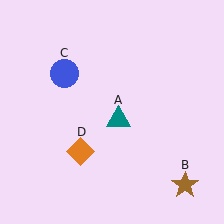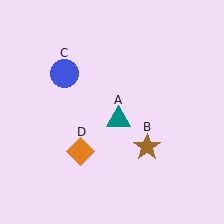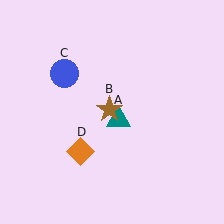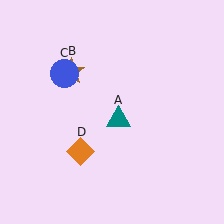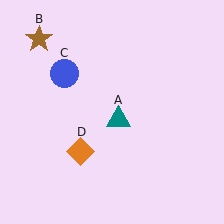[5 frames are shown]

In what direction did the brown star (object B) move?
The brown star (object B) moved up and to the left.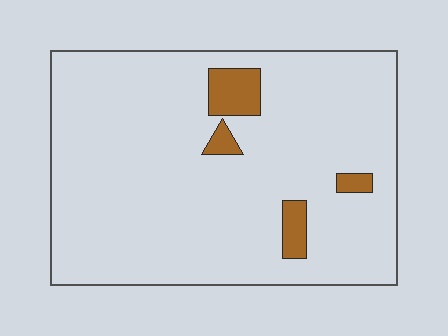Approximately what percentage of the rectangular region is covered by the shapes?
Approximately 5%.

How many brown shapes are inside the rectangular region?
4.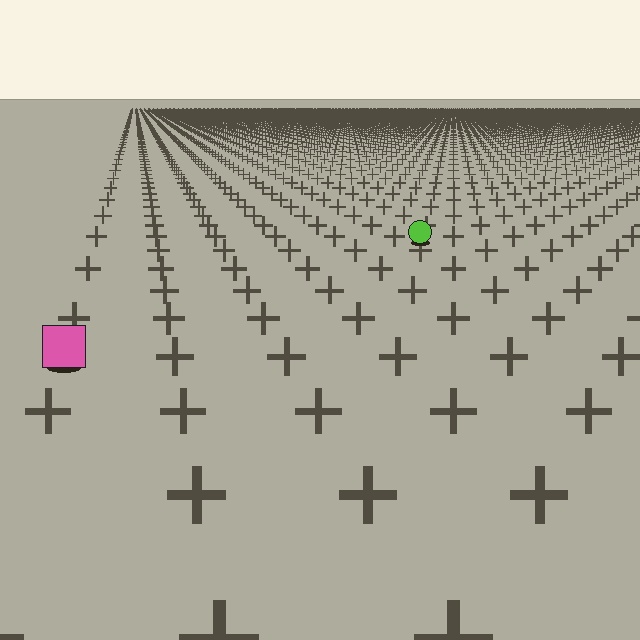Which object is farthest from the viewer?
The lime circle is farthest from the viewer. It appears smaller and the ground texture around it is denser.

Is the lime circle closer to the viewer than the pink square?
No. The pink square is closer — you can tell from the texture gradient: the ground texture is coarser near it.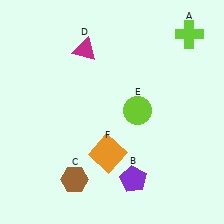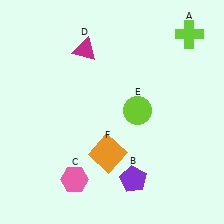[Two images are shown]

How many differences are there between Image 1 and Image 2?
There is 1 difference between the two images.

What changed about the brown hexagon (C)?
In Image 1, C is brown. In Image 2, it changed to pink.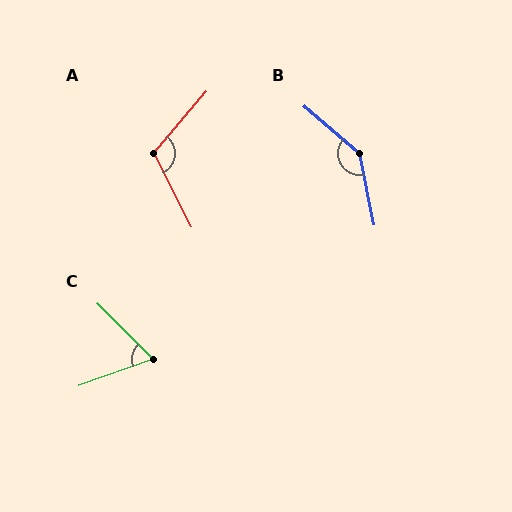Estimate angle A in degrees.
Approximately 112 degrees.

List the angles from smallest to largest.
C (65°), A (112°), B (142°).